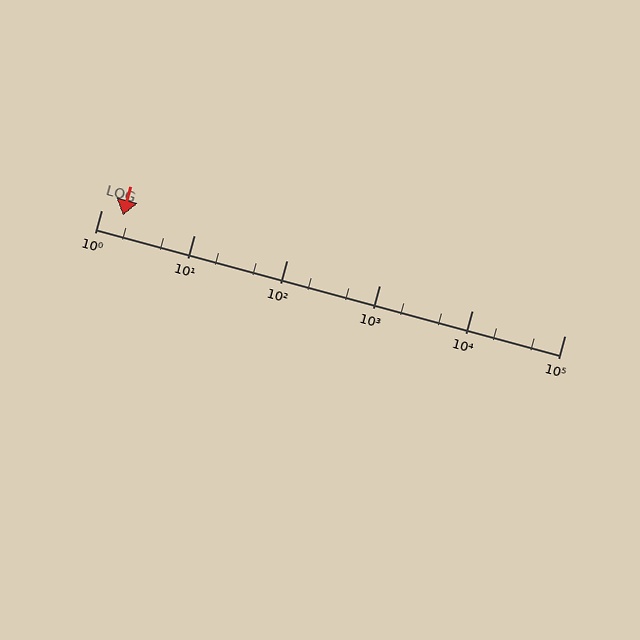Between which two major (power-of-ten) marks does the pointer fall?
The pointer is between 1 and 10.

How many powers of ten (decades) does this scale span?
The scale spans 5 decades, from 1 to 100000.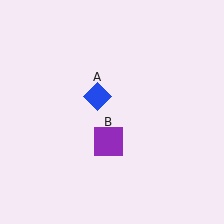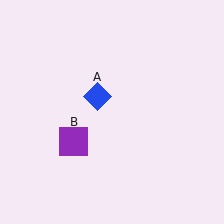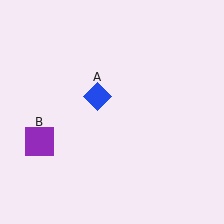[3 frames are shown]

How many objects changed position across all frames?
1 object changed position: purple square (object B).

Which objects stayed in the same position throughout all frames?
Blue diamond (object A) remained stationary.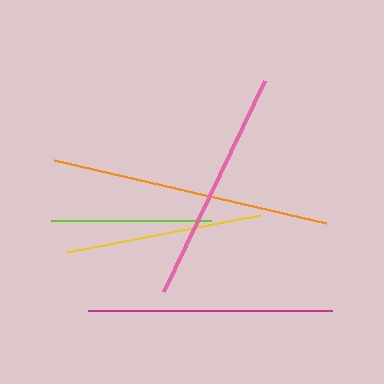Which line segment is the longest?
The orange line is the longest at approximately 280 pixels.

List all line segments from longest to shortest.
From longest to shortest: orange, magenta, pink, yellow, lime.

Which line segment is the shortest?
The lime line is the shortest at approximately 160 pixels.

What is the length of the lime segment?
The lime segment is approximately 160 pixels long.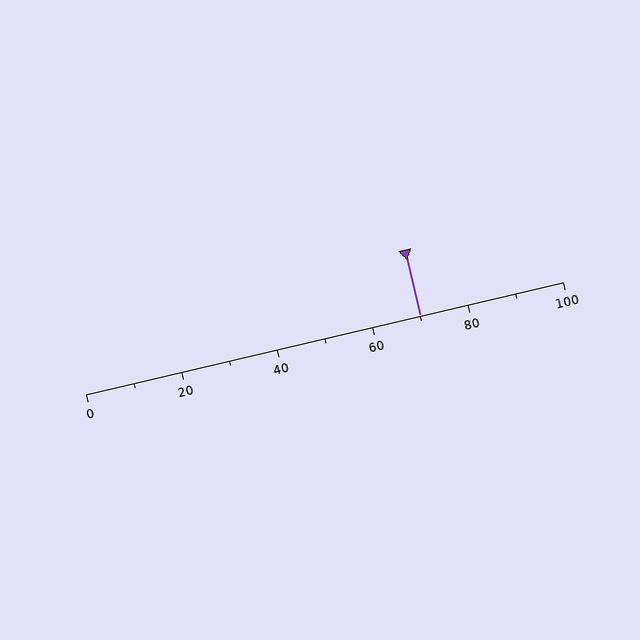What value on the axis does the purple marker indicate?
The marker indicates approximately 70.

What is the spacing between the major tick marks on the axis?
The major ticks are spaced 20 apart.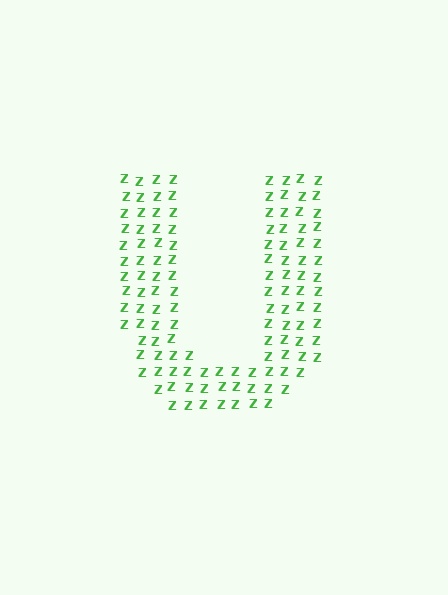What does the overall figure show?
The overall figure shows the letter U.